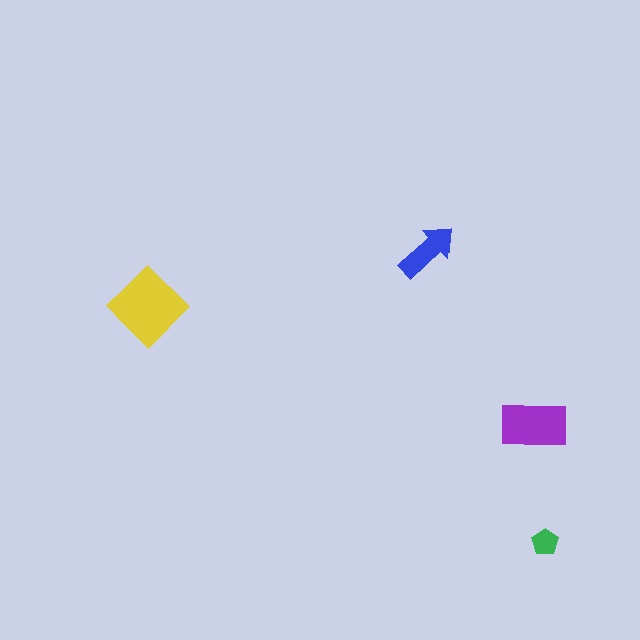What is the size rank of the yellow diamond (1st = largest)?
1st.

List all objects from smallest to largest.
The green pentagon, the blue arrow, the purple rectangle, the yellow diamond.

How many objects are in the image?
There are 4 objects in the image.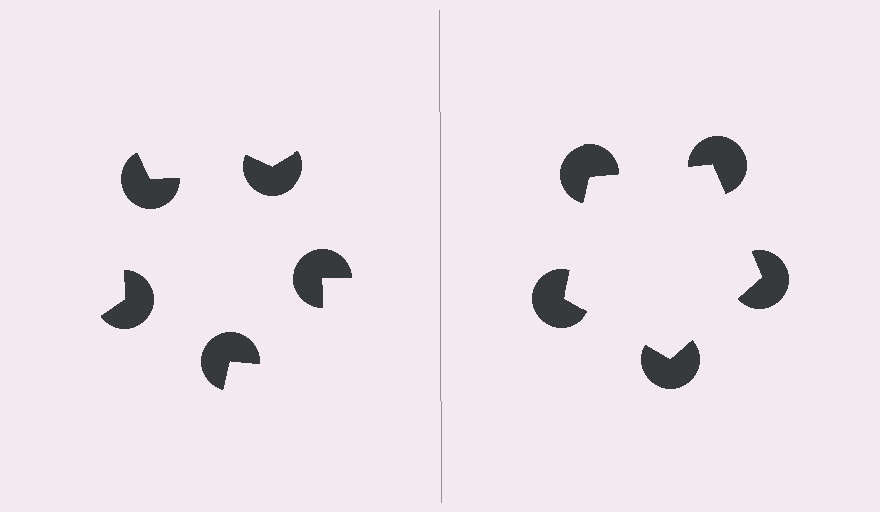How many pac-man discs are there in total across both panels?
10 — 5 on each side.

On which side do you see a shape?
An illusory pentagon appears on the right side. On the left side the wedge cuts are rotated, so no coherent shape forms.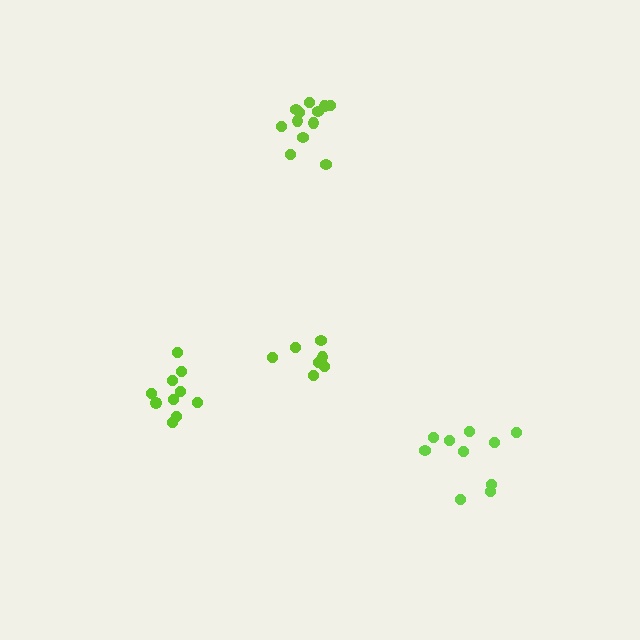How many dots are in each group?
Group 1: 12 dots, Group 2: 10 dots, Group 3: 10 dots, Group 4: 7 dots (39 total).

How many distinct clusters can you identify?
There are 4 distinct clusters.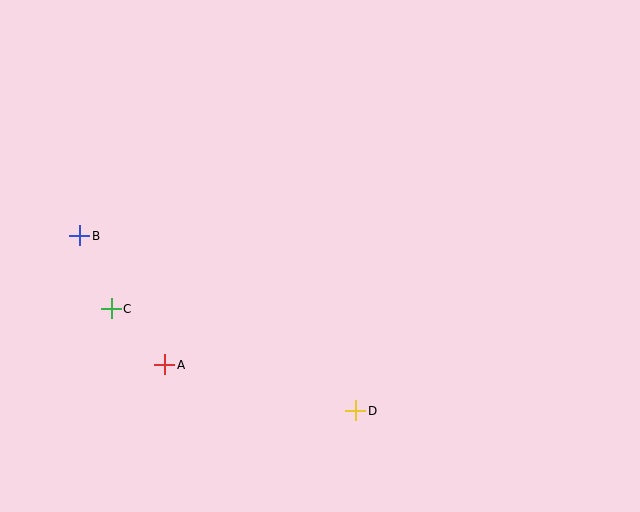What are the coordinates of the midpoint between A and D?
The midpoint between A and D is at (260, 388).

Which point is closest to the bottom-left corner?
Point A is closest to the bottom-left corner.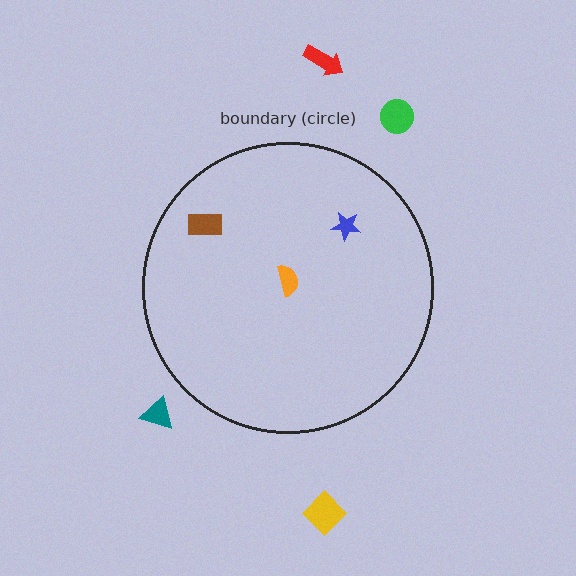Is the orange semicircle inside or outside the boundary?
Inside.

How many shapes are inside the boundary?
3 inside, 4 outside.